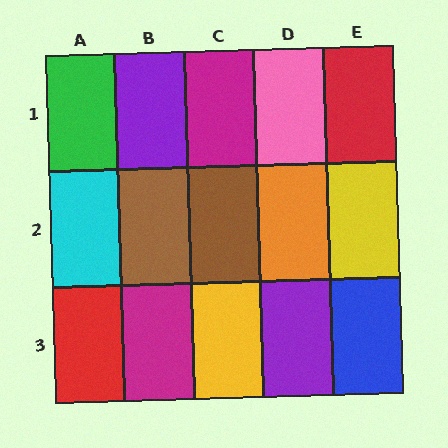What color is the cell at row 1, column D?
Pink.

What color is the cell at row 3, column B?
Magenta.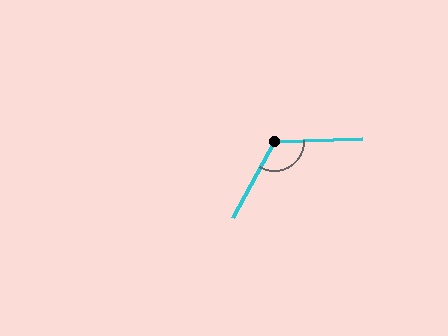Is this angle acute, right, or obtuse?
It is obtuse.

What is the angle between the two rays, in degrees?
Approximately 121 degrees.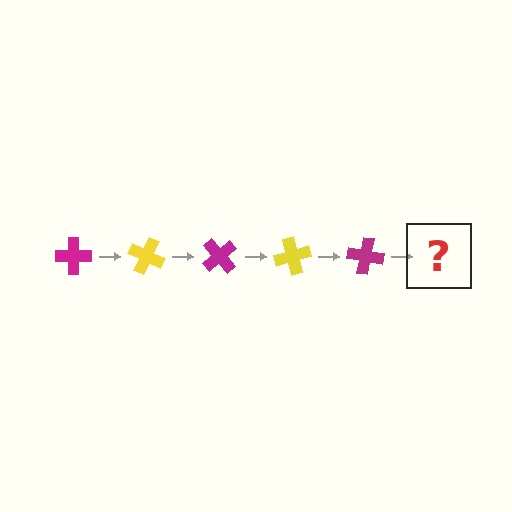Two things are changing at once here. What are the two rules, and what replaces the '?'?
The two rules are that it rotates 25 degrees each step and the color cycles through magenta and yellow. The '?' should be a yellow cross, rotated 125 degrees from the start.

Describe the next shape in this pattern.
It should be a yellow cross, rotated 125 degrees from the start.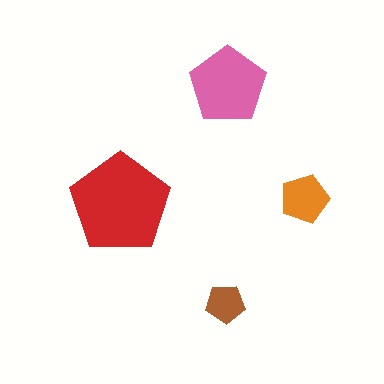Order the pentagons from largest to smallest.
the red one, the pink one, the orange one, the brown one.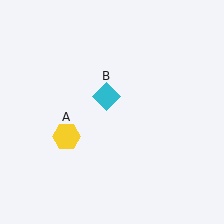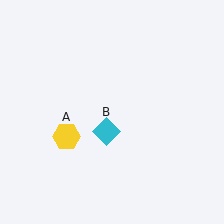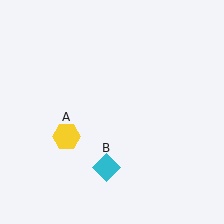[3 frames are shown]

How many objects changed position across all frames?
1 object changed position: cyan diamond (object B).